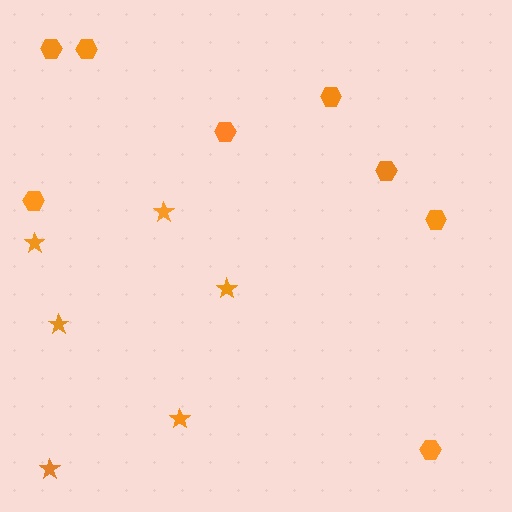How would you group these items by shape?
There are 2 groups: one group of stars (6) and one group of hexagons (8).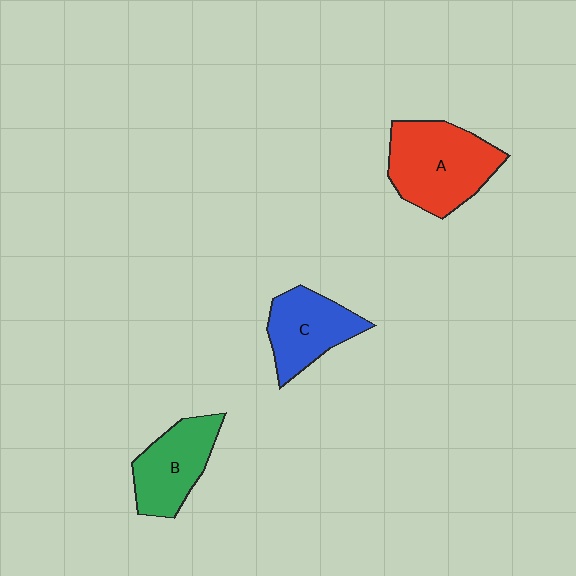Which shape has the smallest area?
Shape C (blue).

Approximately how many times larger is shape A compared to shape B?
Approximately 1.4 times.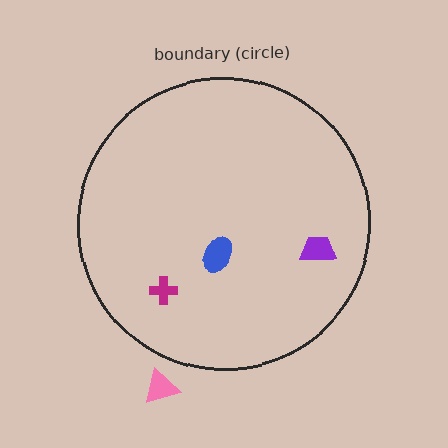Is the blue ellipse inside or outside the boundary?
Inside.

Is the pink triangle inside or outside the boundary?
Outside.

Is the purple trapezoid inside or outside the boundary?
Inside.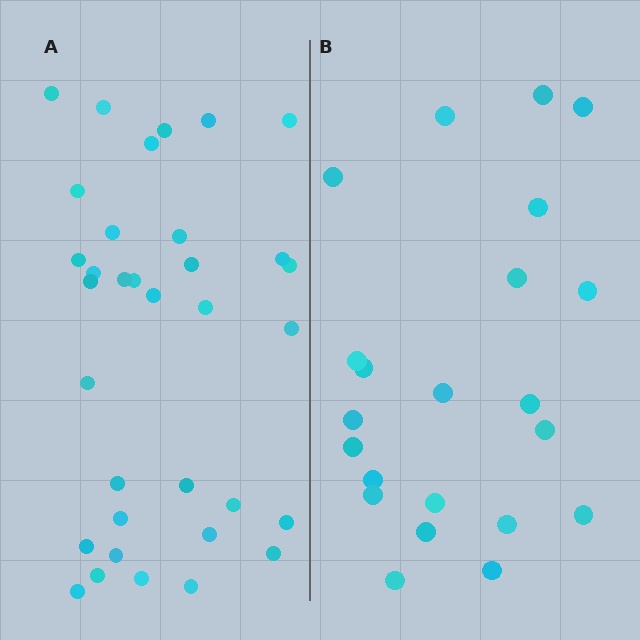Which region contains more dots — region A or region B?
Region A (the left region) has more dots.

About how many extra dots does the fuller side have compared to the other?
Region A has roughly 12 or so more dots than region B.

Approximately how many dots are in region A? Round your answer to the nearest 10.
About 30 dots. (The exact count is 34, which rounds to 30.)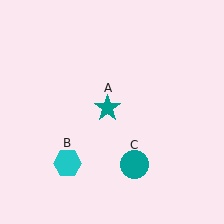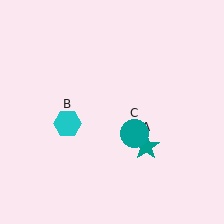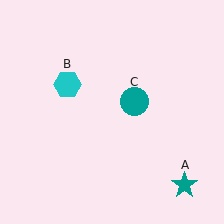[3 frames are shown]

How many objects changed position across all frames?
3 objects changed position: teal star (object A), cyan hexagon (object B), teal circle (object C).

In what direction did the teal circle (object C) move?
The teal circle (object C) moved up.